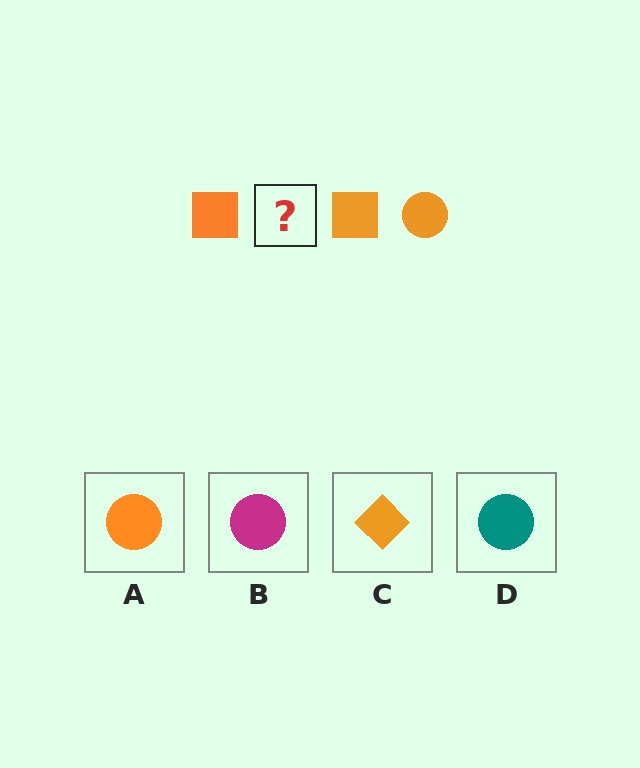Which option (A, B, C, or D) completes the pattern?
A.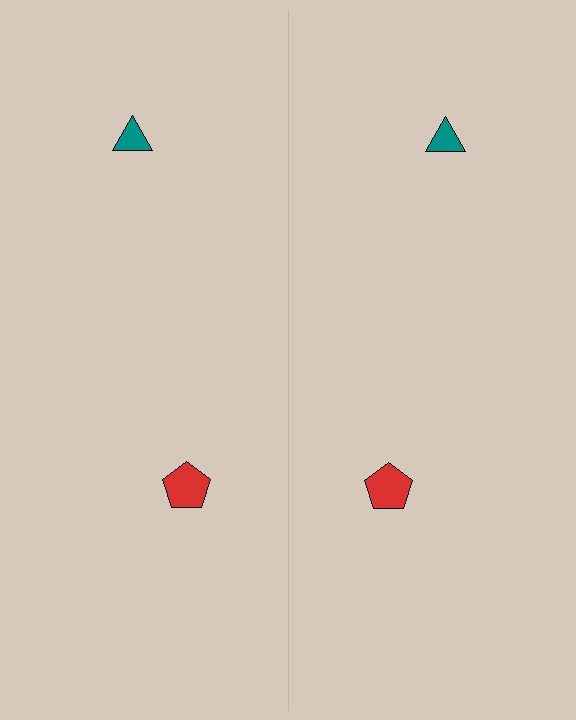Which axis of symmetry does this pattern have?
The pattern has a vertical axis of symmetry running through the center of the image.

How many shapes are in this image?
There are 4 shapes in this image.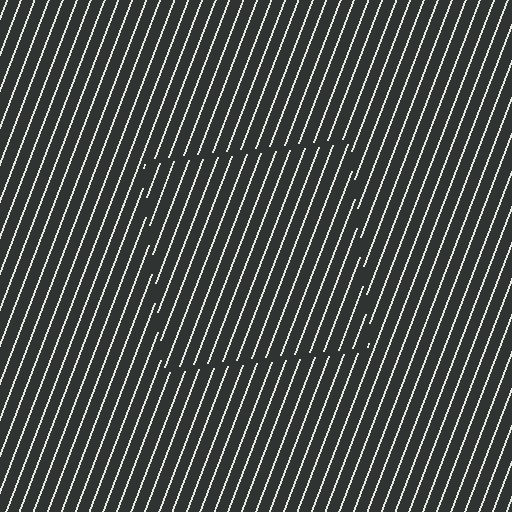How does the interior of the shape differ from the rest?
The interior of the shape contains the same grating, shifted by half a period — the contour is defined by the phase discontinuity where line-ends from the inner and outer gratings abut.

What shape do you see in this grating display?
An illusory square. The interior of the shape contains the same grating, shifted by half a period — the contour is defined by the phase discontinuity where line-ends from the inner and outer gratings abut.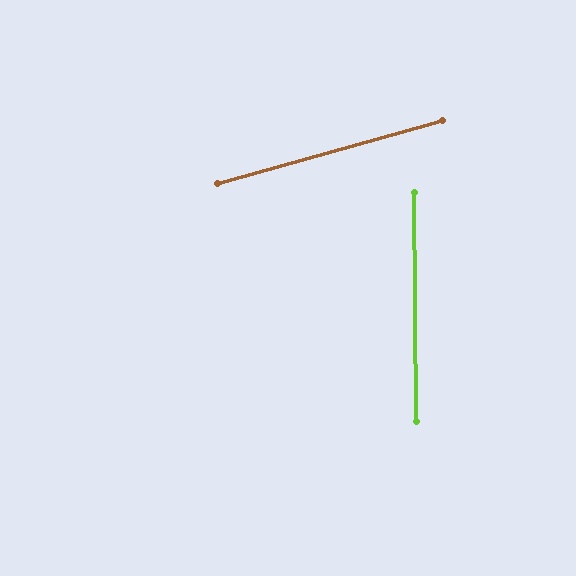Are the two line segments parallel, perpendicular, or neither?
Neither parallel nor perpendicular — they differ by about 75°.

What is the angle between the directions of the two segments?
Approximately 75 degrees.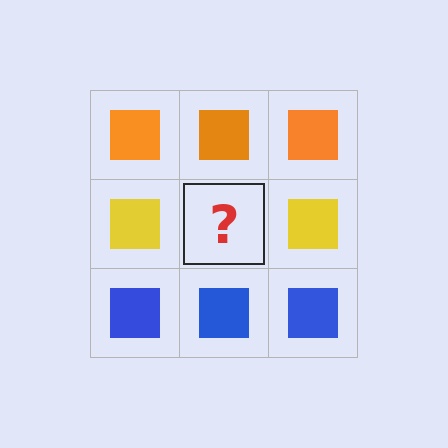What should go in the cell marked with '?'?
The missing cell should contain a yellow square.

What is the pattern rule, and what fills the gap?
The rule is that each row has a consistent color. The gap should be filled with a yellow square.